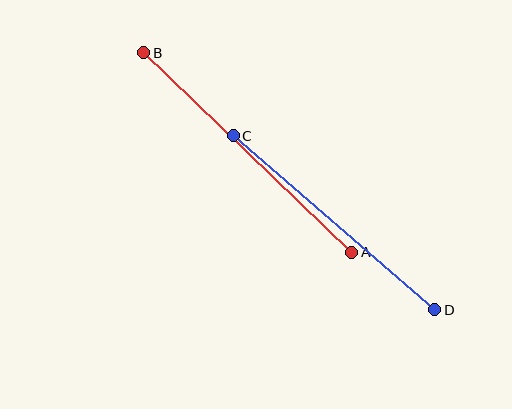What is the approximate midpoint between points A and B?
The midpoint is at approximately (248, 152) pixels.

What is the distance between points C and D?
The distance is approximately 266 pixels.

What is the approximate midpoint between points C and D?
The midpoint is at approximately (334, 223) pixels.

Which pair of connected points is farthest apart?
Points A and B are farthest apart.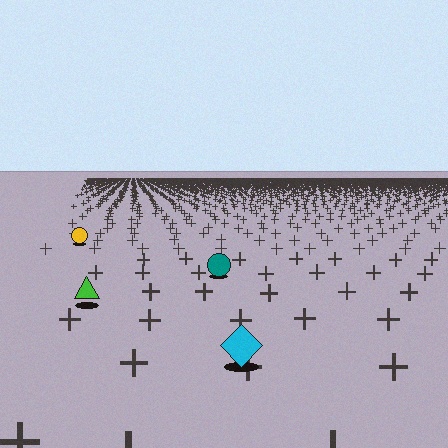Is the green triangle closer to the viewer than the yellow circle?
Yes. The green triangle is closer — you can tell from the texture gradient: the ground texture is coarser near it.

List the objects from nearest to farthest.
From nearest to farthest: the cyan diamond, the green triangle, the teal circle, the yellow circle.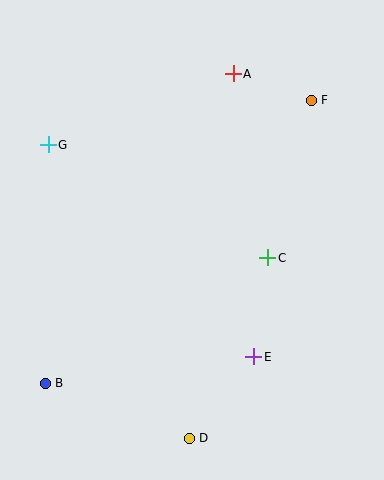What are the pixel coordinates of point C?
Point C is at (268, 258).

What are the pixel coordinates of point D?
Point D is at (189, 438).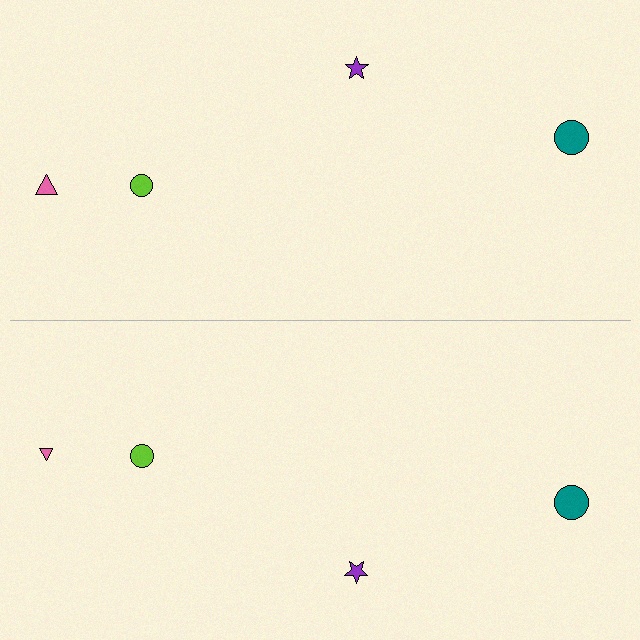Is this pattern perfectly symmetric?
No, the pattern is not perfectly symmetric. The pink triangle on the bottom side has a different size than its mirror counterpart.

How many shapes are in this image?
There are 8 shapes in this image.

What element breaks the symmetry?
The pink triangle on the bottom side has a different size than its mirror counterpart.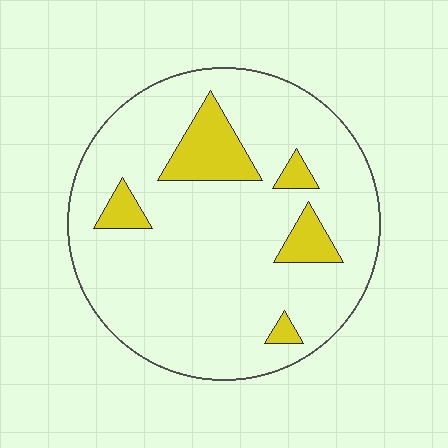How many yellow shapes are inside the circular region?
5.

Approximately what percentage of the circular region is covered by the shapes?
Approximately 15%.